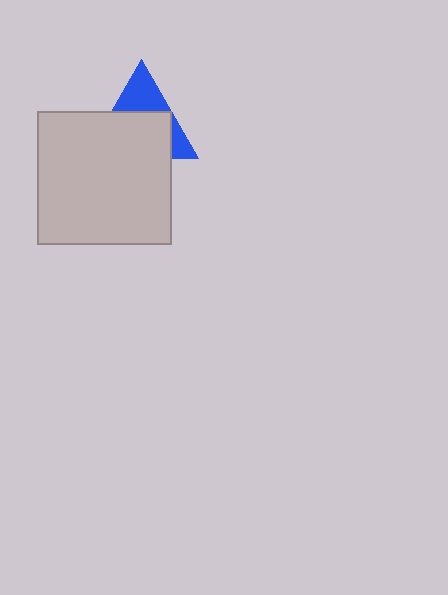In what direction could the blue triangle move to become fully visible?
The blue triangle could move up. That would shift it out from behind the light gray square entirely.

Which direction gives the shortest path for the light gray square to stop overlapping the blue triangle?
Moving down gives the shortest separation.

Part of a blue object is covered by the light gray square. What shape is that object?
It is a triangle.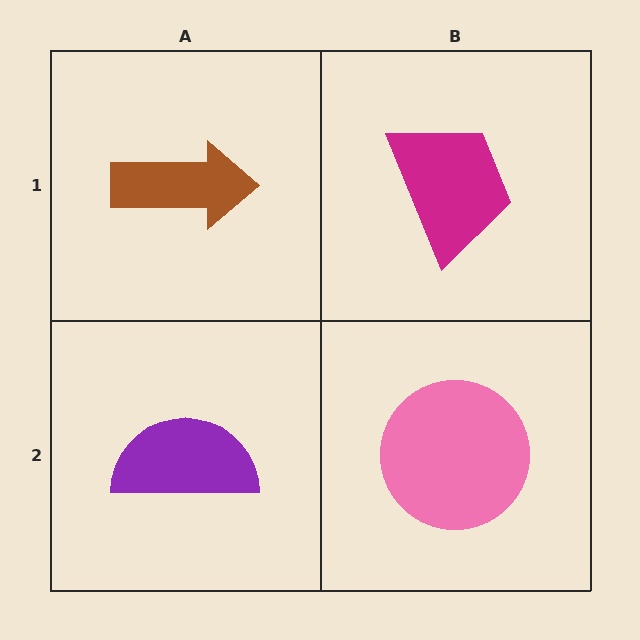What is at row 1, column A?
A brown arrow.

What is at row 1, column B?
A magenta trapezoid.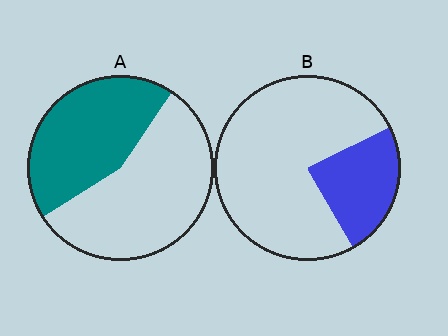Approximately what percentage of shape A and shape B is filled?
A is approximately 45% and B is approximately 25%.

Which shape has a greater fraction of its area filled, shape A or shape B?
Shape A.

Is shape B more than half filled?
No.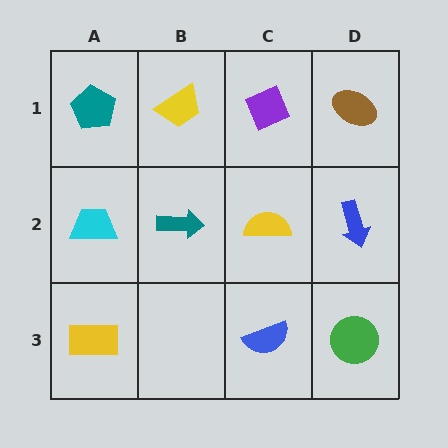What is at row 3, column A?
A yellow rectangle.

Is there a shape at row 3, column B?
No, that cell is empty.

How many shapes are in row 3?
3 shapes.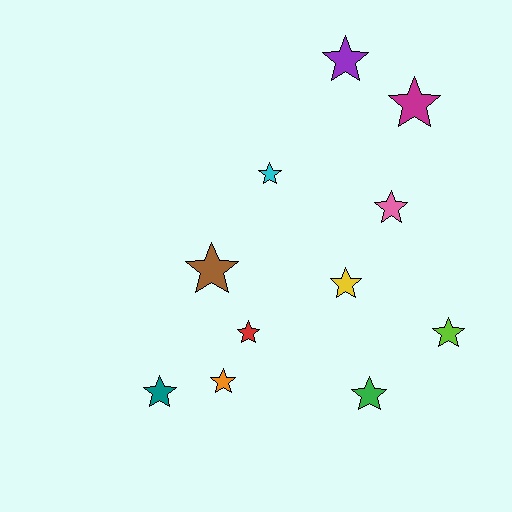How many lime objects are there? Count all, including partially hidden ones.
There is 1 lime object.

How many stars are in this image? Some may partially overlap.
There are 11 stars.